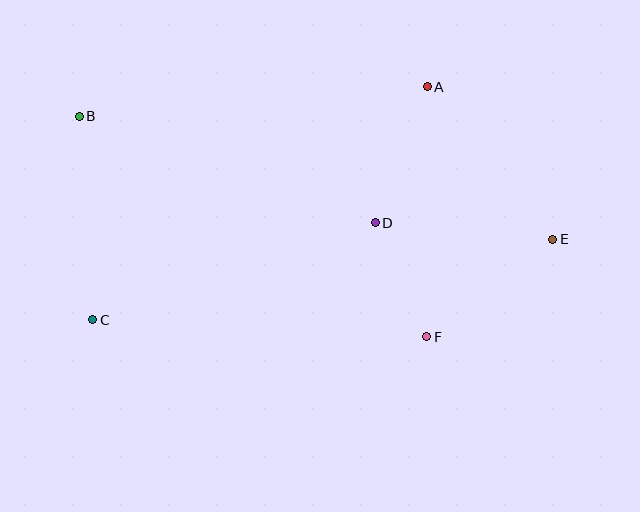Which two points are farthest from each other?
Points B and E are farthest from each other.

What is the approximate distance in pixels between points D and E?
The distance between D and E is approximately 179 pixels.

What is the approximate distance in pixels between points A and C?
The distance between A and C is approximately 408 pixels.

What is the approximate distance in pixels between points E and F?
The distance between E and F is approximately 160 pixels.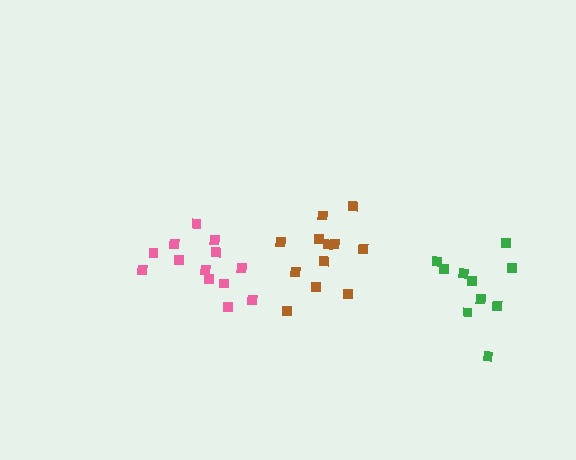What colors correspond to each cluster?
The clusters are colored: pink, brown, green.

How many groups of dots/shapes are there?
There are 3 groups.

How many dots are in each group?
Group 1: 13 dots, Group 2: 12 dots, Group 3: 10 dots (35 total).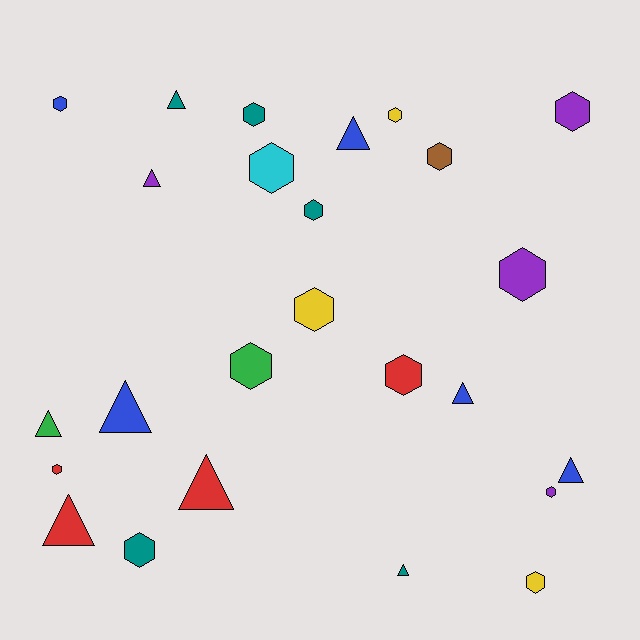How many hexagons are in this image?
There are 15 hexagons.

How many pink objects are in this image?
There are no pink objects.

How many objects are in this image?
There are 25 objects.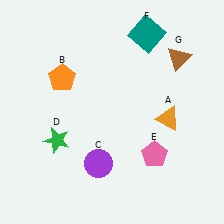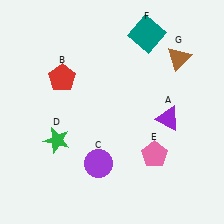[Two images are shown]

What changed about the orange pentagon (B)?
In Image 1, B is orange. In Image 2, it changed to red.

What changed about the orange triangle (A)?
In Image 1, A is orange. In Image 2, it changed to purple.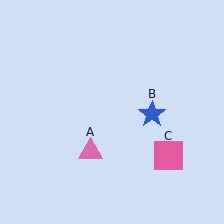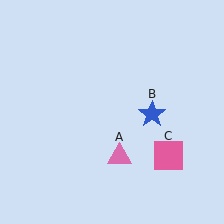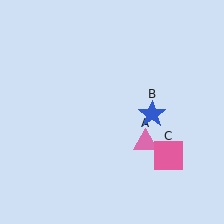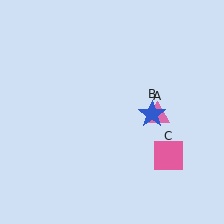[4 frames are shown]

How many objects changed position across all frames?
1 object changed position: pink triangle (object A).